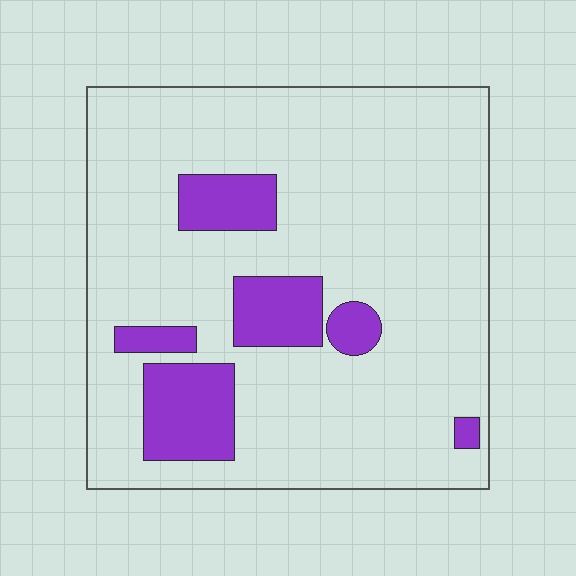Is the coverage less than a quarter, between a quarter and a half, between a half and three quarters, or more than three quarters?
Less than a quarter.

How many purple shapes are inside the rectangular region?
6.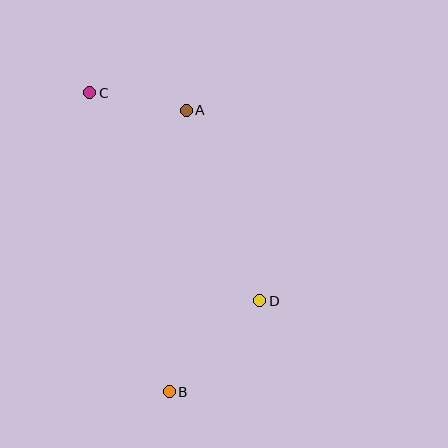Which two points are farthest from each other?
Points B and C are farthest from each other.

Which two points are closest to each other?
Points A and C are closest to each other.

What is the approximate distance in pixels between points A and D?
The distance between A and D is approximately 204 pixels.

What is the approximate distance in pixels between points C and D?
The distance between C and D is approximately 269 pixels.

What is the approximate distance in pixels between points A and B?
The distance between A and B is approximately 282 pixels.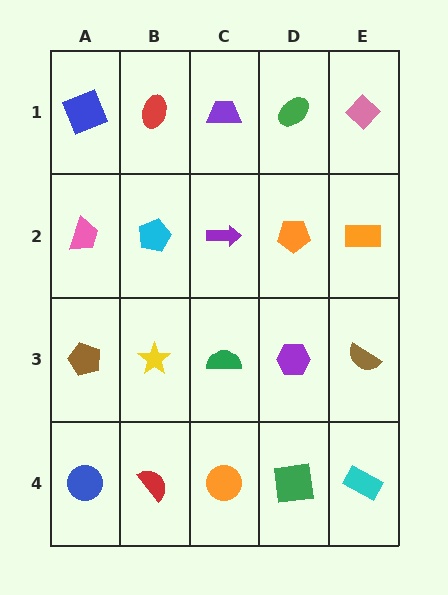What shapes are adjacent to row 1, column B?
A cyan pentagon (row 2, column B), a blue square (row 1, column A), a purple trapezoid (row 1, column C).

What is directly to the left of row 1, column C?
A red ellipse.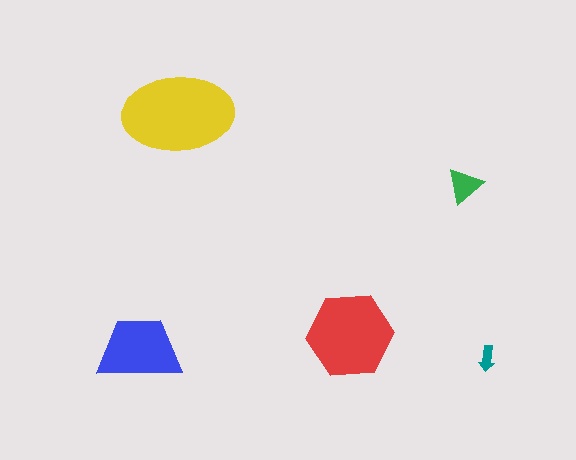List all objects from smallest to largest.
The teal arrow, the green triangle, the blue trapezoid, the red hexagon, the yellow ellipse.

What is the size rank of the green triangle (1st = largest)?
4th.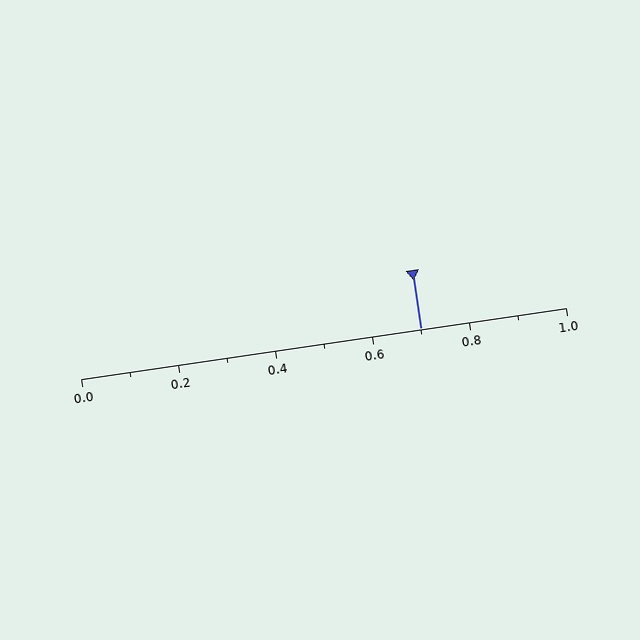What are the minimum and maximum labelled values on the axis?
The axis runs from 0.0 to 1.0.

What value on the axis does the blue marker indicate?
The marker indicates approximately 0.7.